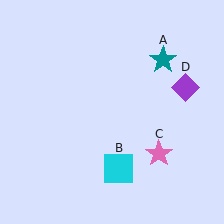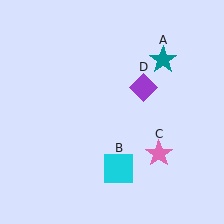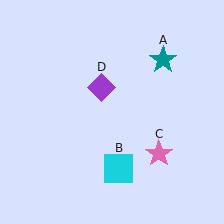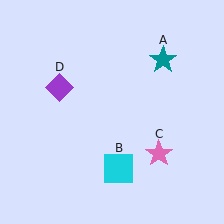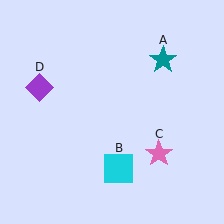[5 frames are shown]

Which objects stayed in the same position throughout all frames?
Teal star (object A) and cyan square (object B) and pink star (object C) remained stationary.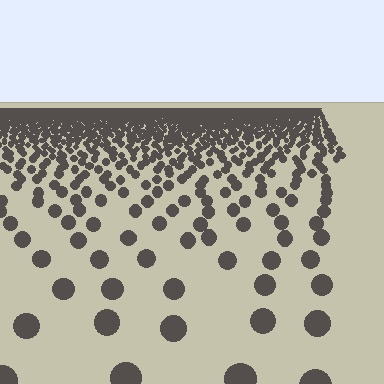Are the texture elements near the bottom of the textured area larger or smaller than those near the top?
Larger. Near the bottom, elements are closer to the viewer and appear at a bigger on-screen size.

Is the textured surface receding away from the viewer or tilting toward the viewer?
The surface is receding away from the viewer. Texture elements get smaller and denser toward the top.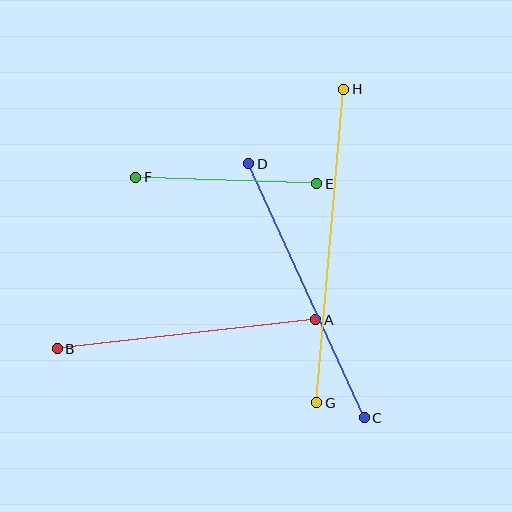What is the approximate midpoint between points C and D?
The midpoint is at approximately (307, 291) pixels.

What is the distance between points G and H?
The distance is approximately 314 pixels.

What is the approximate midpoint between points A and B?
The midpoint is at approximately (187, 334) pixels.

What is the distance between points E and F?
The distance is approximately 181 pixels.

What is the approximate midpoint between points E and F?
The midpoint is at approximately (226, 180) pixels.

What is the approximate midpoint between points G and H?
The midpoint is at approximately (330, 246) pixels.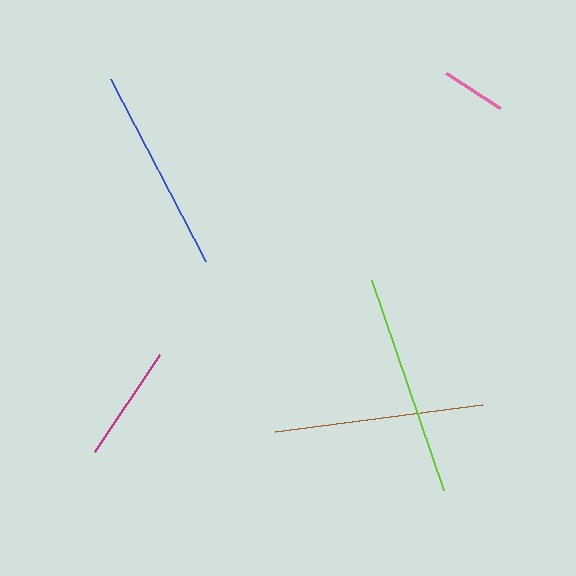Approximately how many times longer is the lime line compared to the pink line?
The lime line is approximately 3.4 times the length of the pink line.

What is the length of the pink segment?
The pink segment is approximately 64 pixels long.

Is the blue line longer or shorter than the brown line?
The brown line is longer than the blue line.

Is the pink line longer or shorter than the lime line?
The lime line is longer than the pink line.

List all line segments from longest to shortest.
From longest to shortest: lime, brown, blue, magenta, pink.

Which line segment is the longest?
The lime line is the longest at approximately 222 pixels.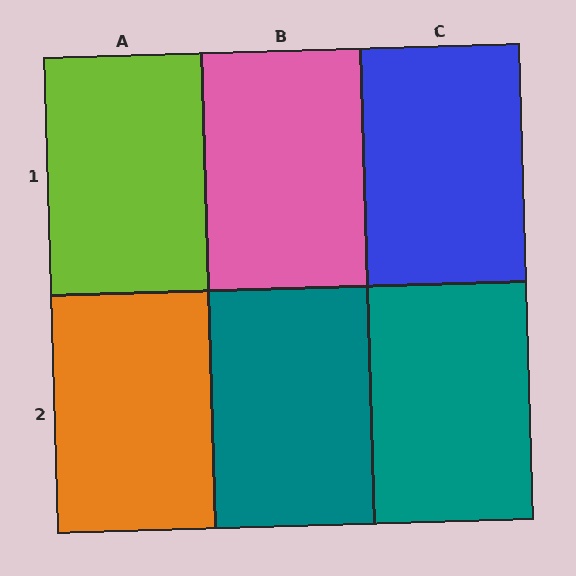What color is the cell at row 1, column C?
Blue.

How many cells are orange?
1 cell is orange.